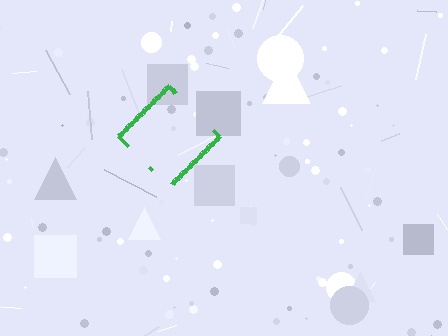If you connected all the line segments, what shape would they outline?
They would outline a diamond.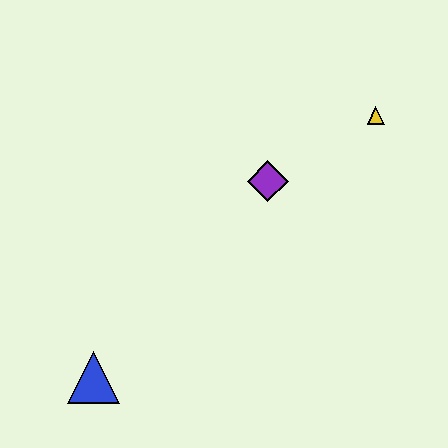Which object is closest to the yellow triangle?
The purple diamond is closest to the yellow triangle.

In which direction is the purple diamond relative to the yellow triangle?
The purple diamond is to the left of the yellow triangle.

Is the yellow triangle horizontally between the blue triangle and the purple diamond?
No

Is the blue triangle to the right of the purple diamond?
No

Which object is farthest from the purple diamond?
The blue triangle is farthest from the purple diamond.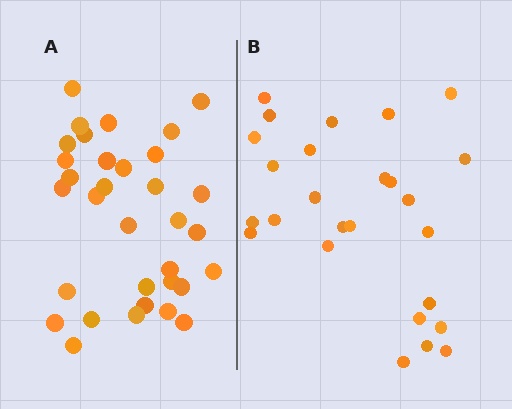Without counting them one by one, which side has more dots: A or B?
Region A (the left region) has more dots.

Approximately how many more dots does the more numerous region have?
Region A has roughly 8 or so more dots than region B.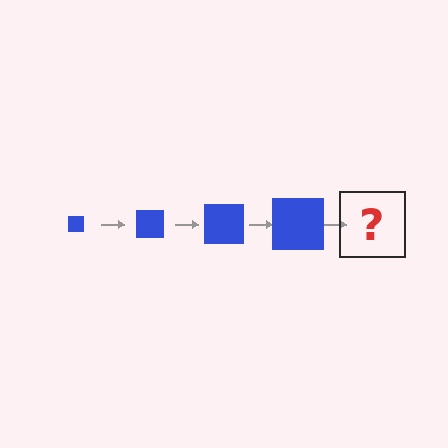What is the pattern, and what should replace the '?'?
The pattern is that the square gets progressively larger each step. The '?' should be a blue square, larger than the previous one.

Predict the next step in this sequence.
The next step is a blue square, larger than the previous one.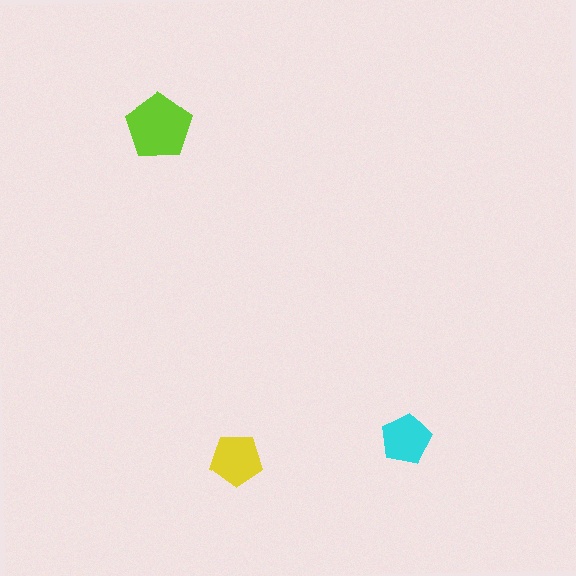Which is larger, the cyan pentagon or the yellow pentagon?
The yellow one.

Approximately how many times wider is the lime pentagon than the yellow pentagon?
About 1.5 times wider.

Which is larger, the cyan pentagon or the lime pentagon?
The lime one.